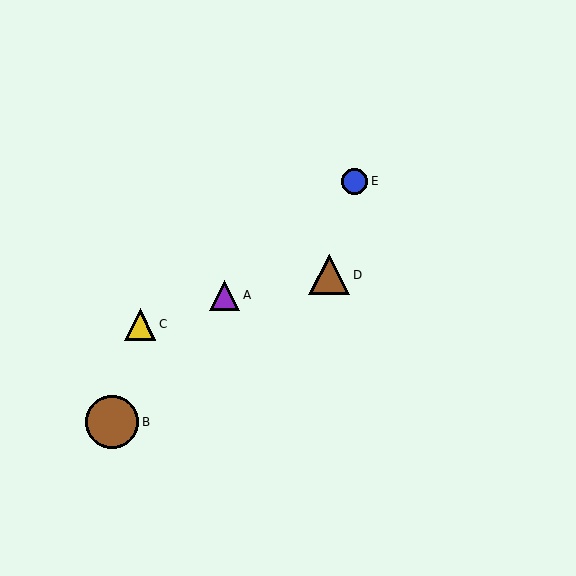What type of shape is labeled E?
Shape E is a blue circle.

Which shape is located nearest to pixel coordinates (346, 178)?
The blue circle (labeled E) at (355, 181) is nearest to that location.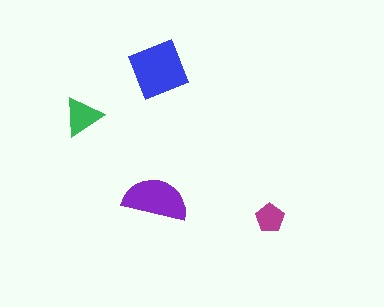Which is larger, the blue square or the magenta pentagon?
The blue square.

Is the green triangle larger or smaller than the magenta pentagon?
Larger.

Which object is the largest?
The blue square.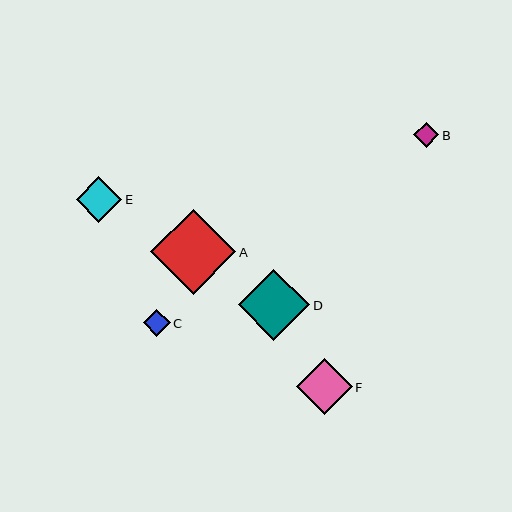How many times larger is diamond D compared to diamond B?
Diamond D is approximately 2.8 times the size of diamond B.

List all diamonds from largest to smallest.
From largest to smallest: A, D, F, E, C, B.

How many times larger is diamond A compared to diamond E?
Diamond A is approximately 1.9 times the size of diamond E.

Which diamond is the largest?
Diamond A is the largest with a size of approximately 85 pixels.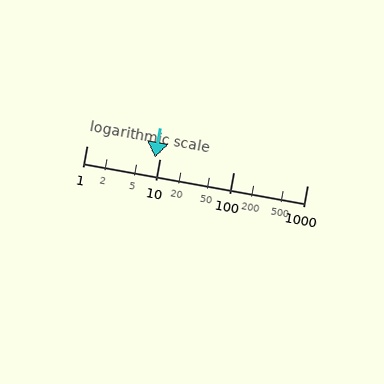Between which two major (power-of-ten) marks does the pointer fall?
The pointer is between 1 and 10.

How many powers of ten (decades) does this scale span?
The scale spans 3 decades, from 1 to 1000.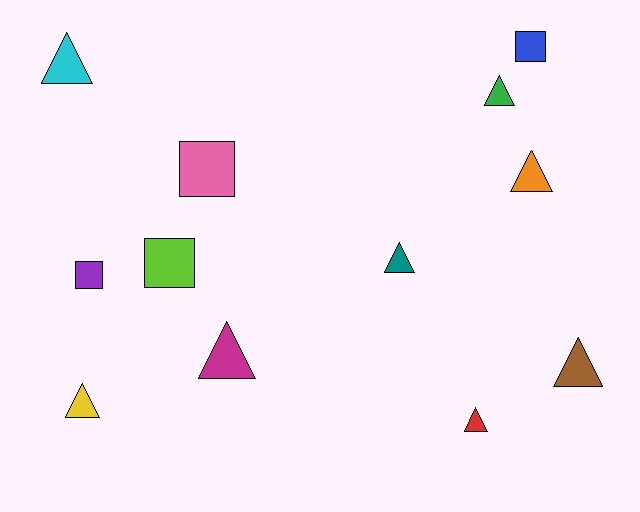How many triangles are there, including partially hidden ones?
There are 8 triangles.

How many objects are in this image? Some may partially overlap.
There are 12 objects.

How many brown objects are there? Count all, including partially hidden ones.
There is 1 brown object.